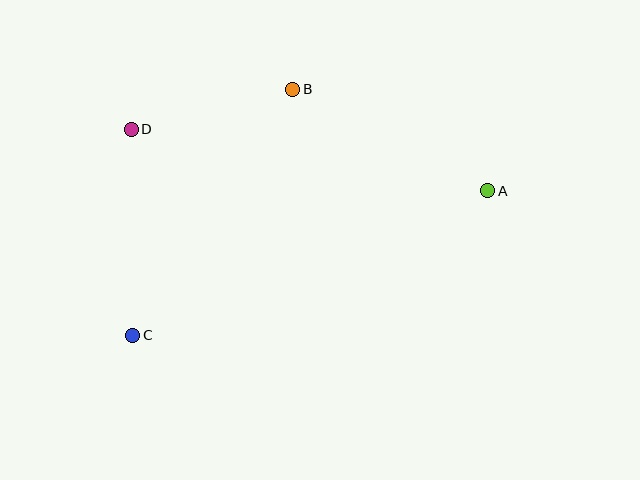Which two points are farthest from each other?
Points A and C are farthest from each other.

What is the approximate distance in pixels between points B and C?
The distance between B and C is approximately 293 pixels.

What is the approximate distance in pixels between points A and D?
The distance between A and D is approximately 362 pixels.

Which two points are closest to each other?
Points B and D are closest to each other.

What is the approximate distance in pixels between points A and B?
The distance between A and B is approximately 220 pixels.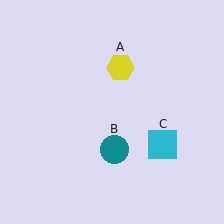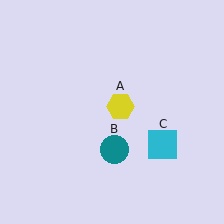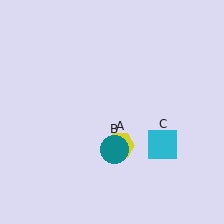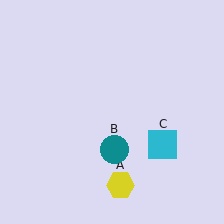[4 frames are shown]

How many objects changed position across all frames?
1 object changed position: yellow hexagon (object A).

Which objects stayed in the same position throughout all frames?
Teal circle (object B) and cyan square (object C) remained stationary.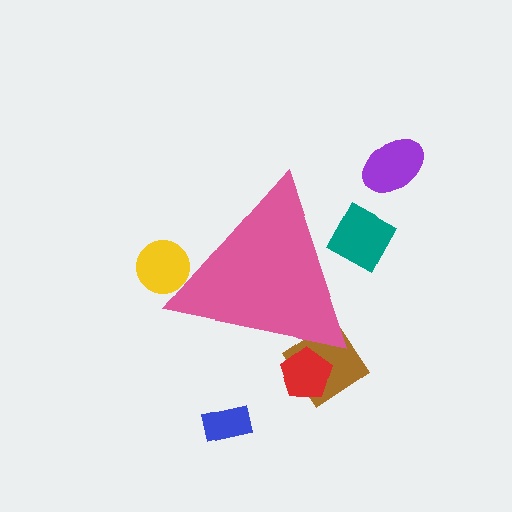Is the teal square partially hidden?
Yes, the teal square is partially hidden behind the pink triangle.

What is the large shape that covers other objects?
A pink triangle.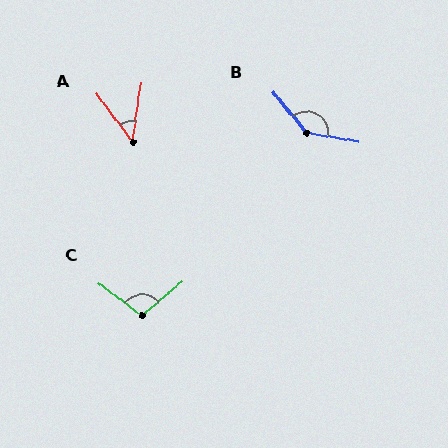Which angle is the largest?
B, at approximately 138 degrees.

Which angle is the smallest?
A, at approximately 46 degrees.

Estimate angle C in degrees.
Approximately 103 degrees.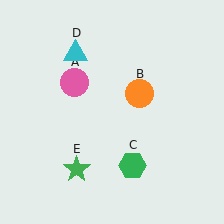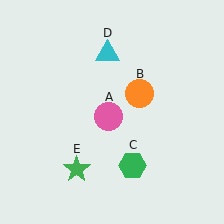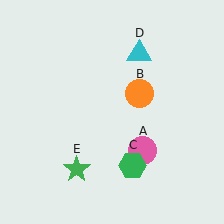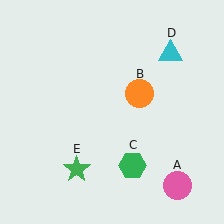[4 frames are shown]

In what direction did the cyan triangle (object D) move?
The cyan triangle (object D) moved right.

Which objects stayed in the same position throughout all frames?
Orange circle (object B) and green hexagon (object C) and green star (object E) remained stationary.